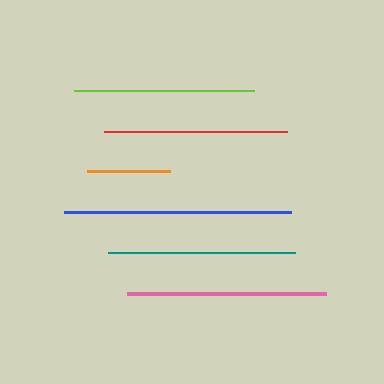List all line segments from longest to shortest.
From longest to shortest: blue, pink, teal, red, lime, orange.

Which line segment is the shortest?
The orange line is the shortest at approximately 83 pixels.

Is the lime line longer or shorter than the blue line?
The blue line is longer than the lime line.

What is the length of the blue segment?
The blue segment is approximately 227 pixels long.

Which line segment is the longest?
The blue line is the longest at approximately 227 pixels.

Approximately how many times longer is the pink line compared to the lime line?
The pink line is approximately 1.1 times the length of the lime line.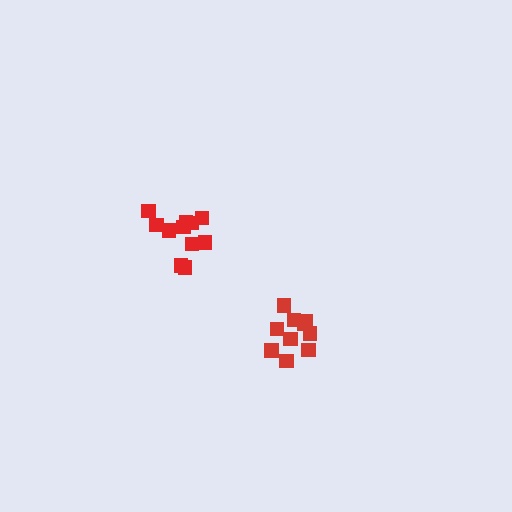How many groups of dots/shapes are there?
There are 2 groups.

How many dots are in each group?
Group 1: 10 dots, Group 2: 11 dots (21 total).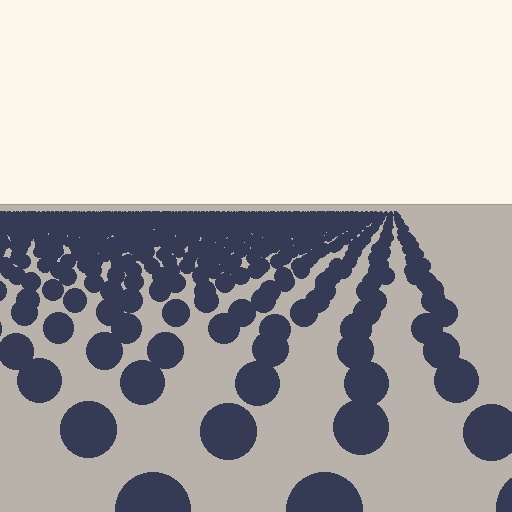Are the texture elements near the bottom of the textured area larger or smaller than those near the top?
Larger. Near the bottom, elements are closer to the viewer and appear at a bigger on-screen size.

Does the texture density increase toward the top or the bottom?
Density increases toward the top.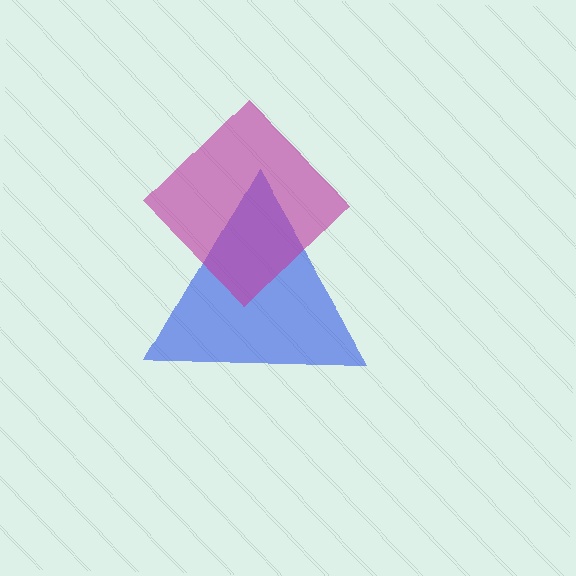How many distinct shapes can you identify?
There are 2 distinct shapes: a blue triangle, a magenta diamond.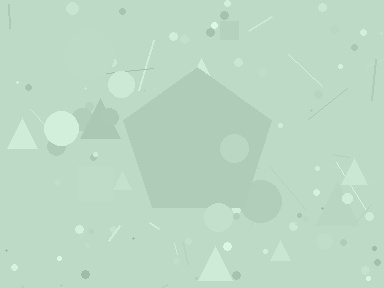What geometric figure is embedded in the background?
A pentagon is embedded in the background.